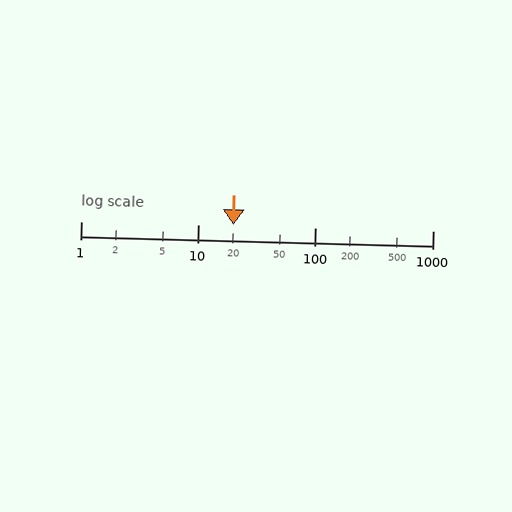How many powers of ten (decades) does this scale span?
The scale spans 3 decades, from 1 to 1000.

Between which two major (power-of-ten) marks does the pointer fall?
The pointer is between 10 and 100.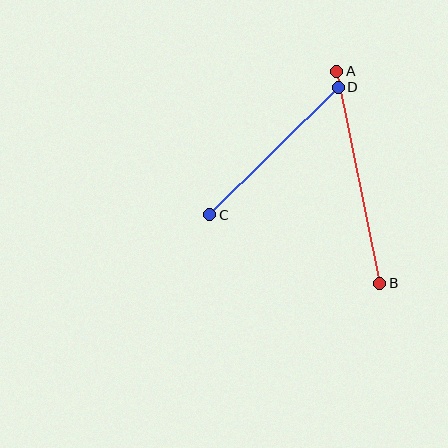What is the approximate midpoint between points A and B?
The midpoint is at approximately (358, 177) pixels.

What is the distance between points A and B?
The distance is approximately 216 pixels.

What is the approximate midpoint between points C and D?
The midpoint is at approximately (274, 151) pixels.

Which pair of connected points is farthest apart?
Points A and B are farthest apart.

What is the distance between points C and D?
The distance is approximately 181 pixels.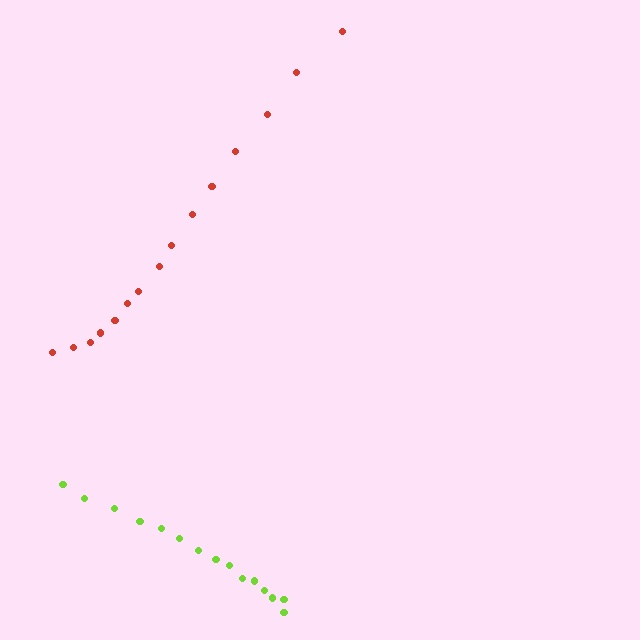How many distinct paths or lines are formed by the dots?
There are 2 distinct paths.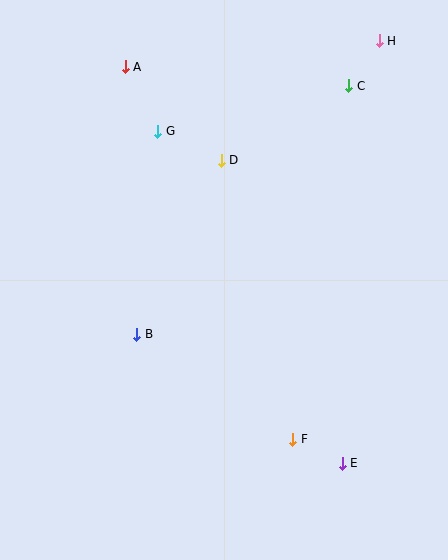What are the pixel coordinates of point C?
Point C is at (348, 86).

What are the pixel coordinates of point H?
Point H is at (379, 41).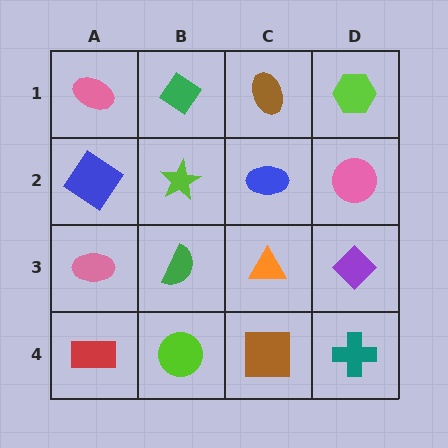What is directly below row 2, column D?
A purple diamond.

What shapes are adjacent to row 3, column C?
A blue ellipse (row 2, column C), a brown square (row 4, column C), a green semicircle (row 3, column B), a purple diamond (row 3, column D).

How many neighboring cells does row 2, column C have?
4.